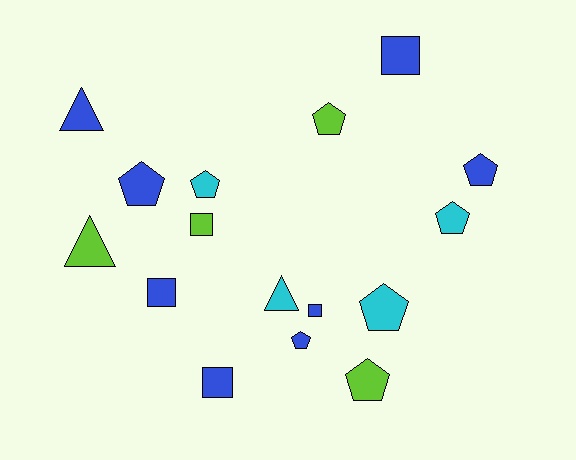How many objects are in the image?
There are 16 objects.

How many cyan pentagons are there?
There are 3 cyan pentagons.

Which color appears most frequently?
Blue, with 8 objects.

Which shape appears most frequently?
Pentagon, with 8 objects.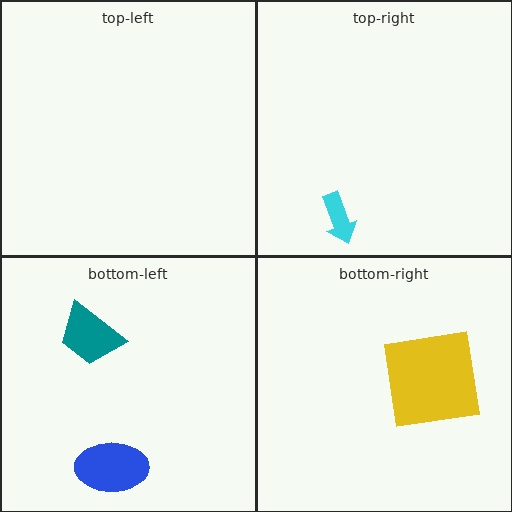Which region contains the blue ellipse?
The bottom-left region.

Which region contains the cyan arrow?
The top-right region.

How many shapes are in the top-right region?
1.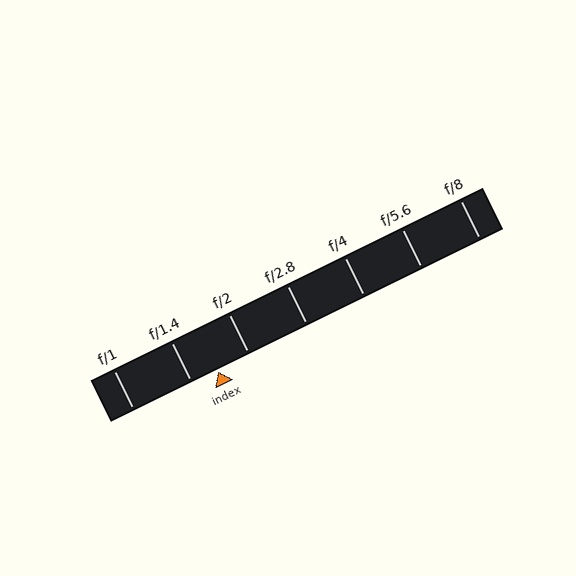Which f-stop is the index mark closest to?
The index mark is closest to f/1.4.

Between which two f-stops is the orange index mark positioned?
The index mark is between f/1.4 and f/2.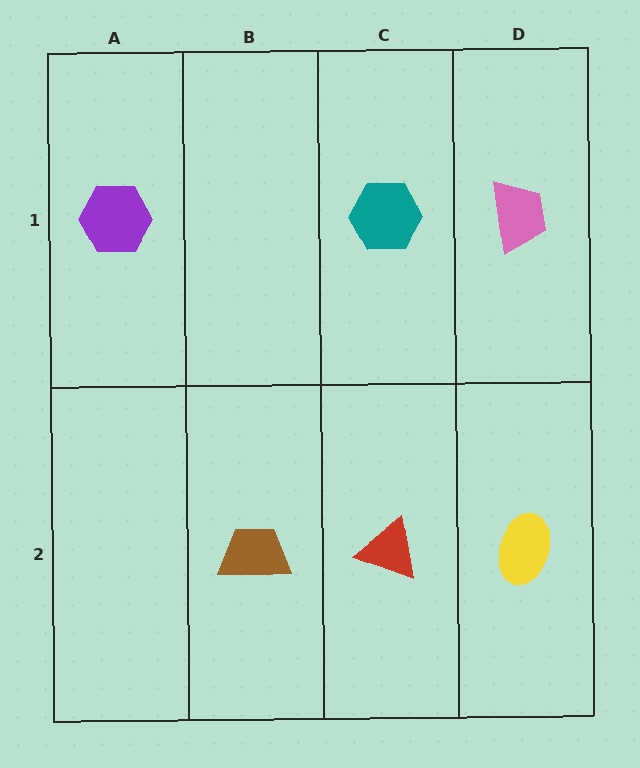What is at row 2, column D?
A yellow ellipse.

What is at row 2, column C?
A red triangle.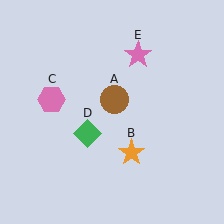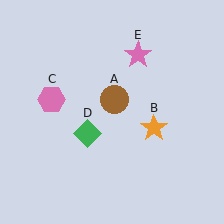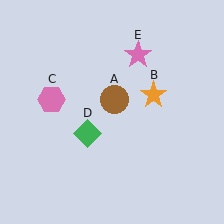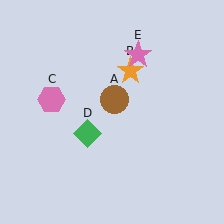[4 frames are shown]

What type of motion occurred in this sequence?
The orange star (object B) rotated counterclockwise around the center of the scene.